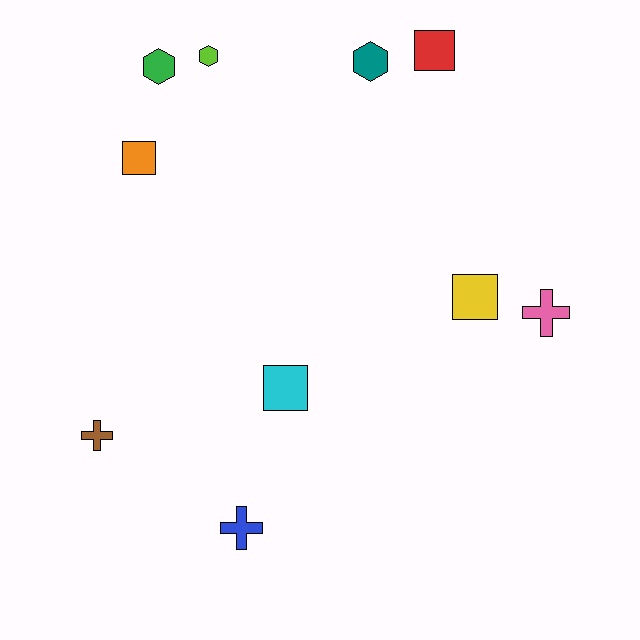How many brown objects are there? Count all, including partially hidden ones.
There is 1 brown object.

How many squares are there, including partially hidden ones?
There are 4 squares.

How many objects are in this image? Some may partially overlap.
There are 10 objects.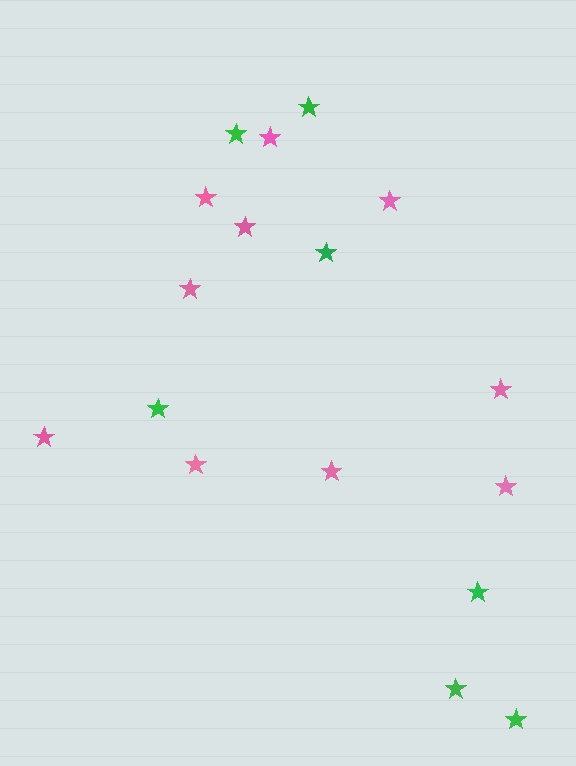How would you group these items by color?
There are 2 groups: one group of pink stars (10) and one group of green stars (7).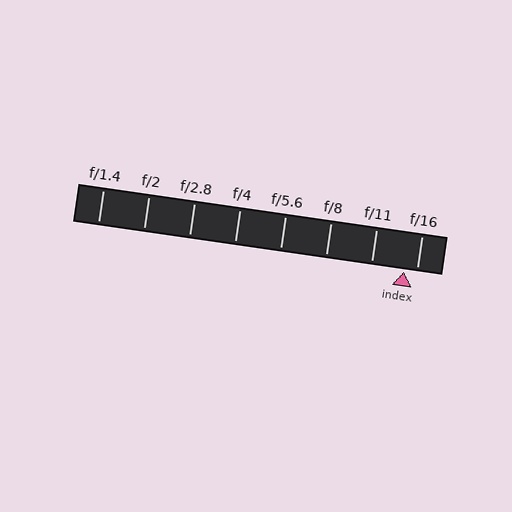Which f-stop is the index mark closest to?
The index mark is closest to f/16.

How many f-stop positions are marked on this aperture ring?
There are 8 f-stop positions marked.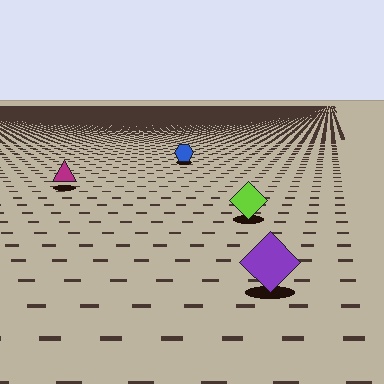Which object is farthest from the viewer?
The blue hexagon is farthest from the viewer. It appears smaller and the ground texture around it is denser.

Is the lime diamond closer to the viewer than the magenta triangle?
Yes. The lime diamond is closer — you can tell from the texture gradient: the ground texture is coarser near it.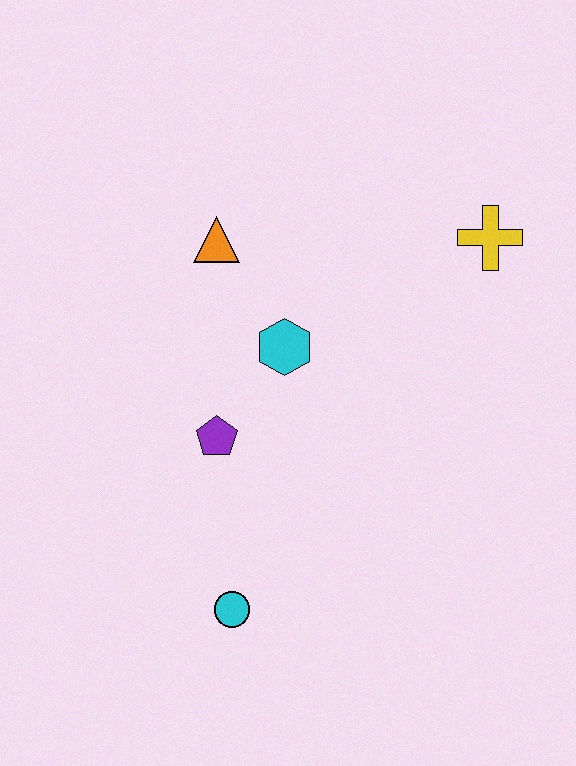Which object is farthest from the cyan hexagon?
The cyan circle is farthest from the cyan hexagon.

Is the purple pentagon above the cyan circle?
Yes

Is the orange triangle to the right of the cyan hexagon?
No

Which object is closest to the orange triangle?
The cyan hexagon is closest to the orange triangle.